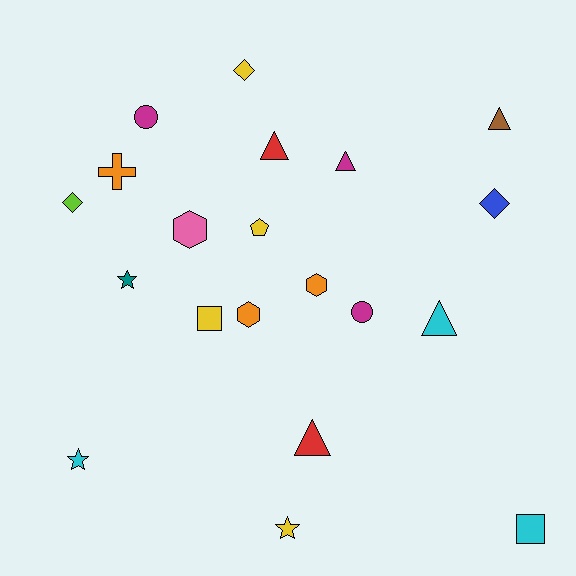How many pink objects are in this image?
There is 1 pink object.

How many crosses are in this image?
There is 1 cross.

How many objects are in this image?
There are 20 objects.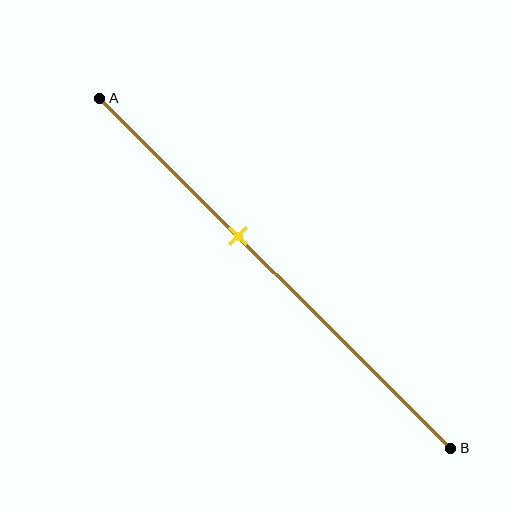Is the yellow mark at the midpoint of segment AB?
No, the mark is at about 40% from A, not at the 50% midpoint.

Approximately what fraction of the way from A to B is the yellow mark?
The yellow mark is approximately 40% of the way from A to B.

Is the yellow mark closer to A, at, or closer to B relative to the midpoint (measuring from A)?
The yellow mark is closer to point A than the midpoint of segment AB.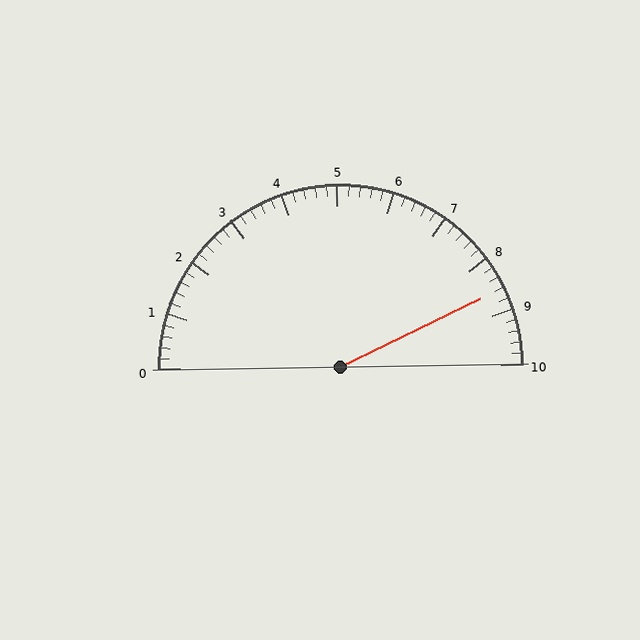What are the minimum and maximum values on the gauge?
The gauge ranges from 0 to 10.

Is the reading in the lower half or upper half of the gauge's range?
The reading is in the upper half of the range (0 to 10).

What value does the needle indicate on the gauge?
The needle indicates approximately 8.6.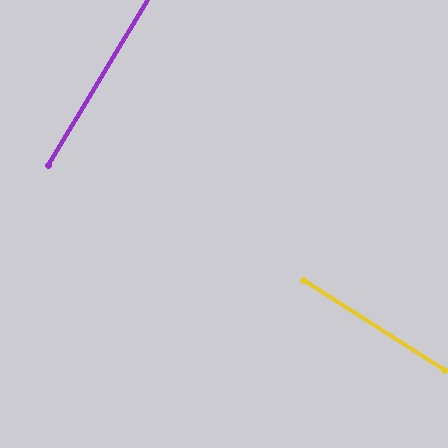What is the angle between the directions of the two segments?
Approximately 88 degrees.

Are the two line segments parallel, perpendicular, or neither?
Perpendicular — they meet at approximately 88°.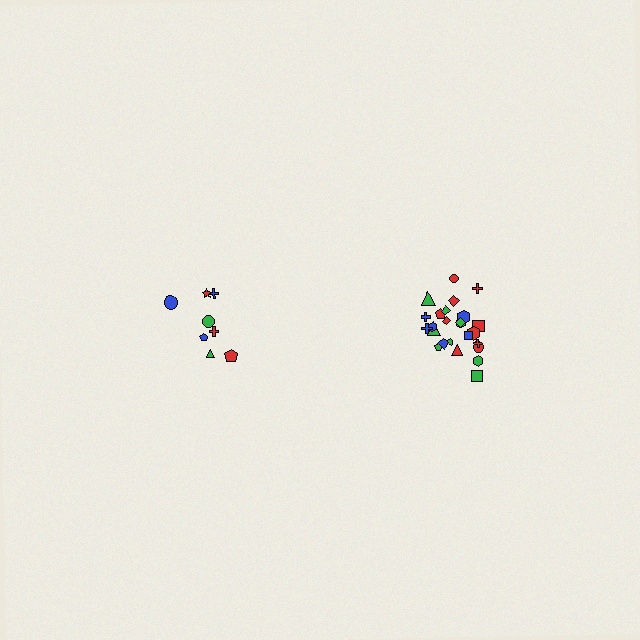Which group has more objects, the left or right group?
The right group.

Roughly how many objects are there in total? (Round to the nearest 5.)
Roughly 35 objects in total.